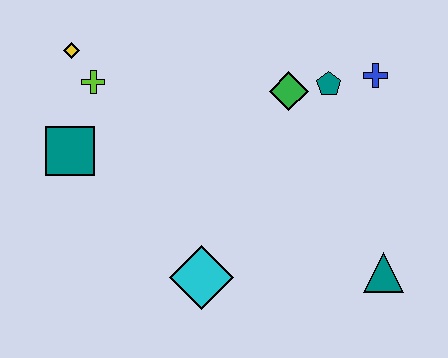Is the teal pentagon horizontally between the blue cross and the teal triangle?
No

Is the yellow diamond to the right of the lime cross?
No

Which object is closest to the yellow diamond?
The lime cross is closest to the yellow diamond.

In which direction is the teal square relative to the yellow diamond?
The teal square is below the yellow diamond.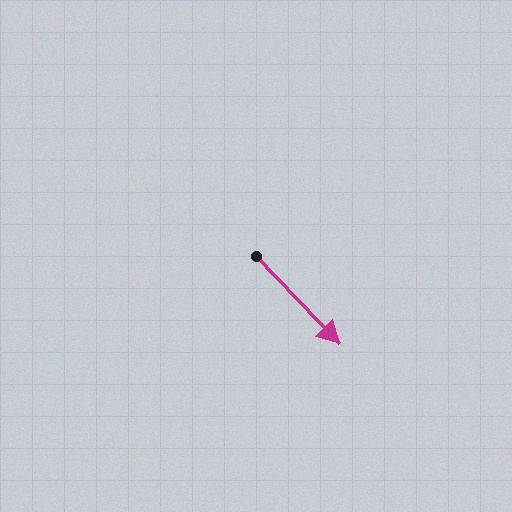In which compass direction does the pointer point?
Southeast.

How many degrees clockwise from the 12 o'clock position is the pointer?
Approximately 137 degrees.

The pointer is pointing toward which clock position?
Roughly 5 o'clock.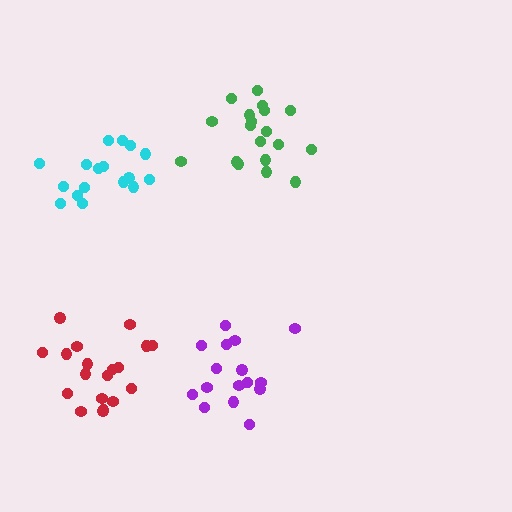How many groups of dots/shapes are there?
There are 4 groups.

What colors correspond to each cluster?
The clusters are colored: red, purple, cyan, green.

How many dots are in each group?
Group 1: 19 dots, Group 2: 16 dots, Group 3: 17 dots, Group 4: 19 dots (71 total).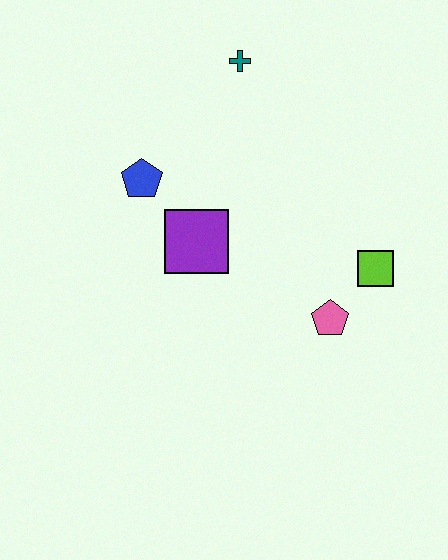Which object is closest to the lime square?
The pink pentagon is closest to the lime square.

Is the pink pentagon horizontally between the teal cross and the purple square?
No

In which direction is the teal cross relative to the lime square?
The teal cross is above the lime square.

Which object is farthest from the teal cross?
The pink pentagon is farthest from the teal cross.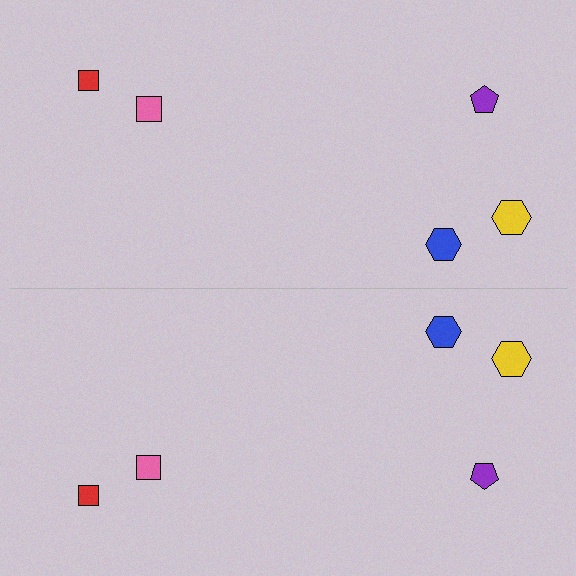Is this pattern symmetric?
Yes, this pattern has bilateral (reflection) symmetry.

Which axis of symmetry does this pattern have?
The pattern has a horizontal axis of symmetry running through the center of the image.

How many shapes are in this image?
There are 10 shapes in this image.